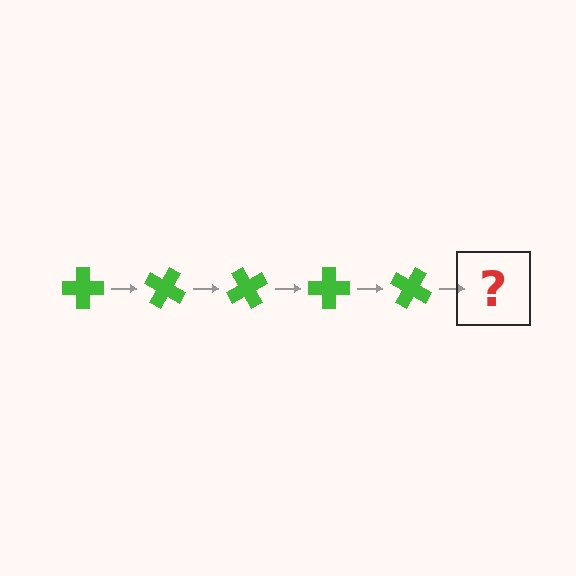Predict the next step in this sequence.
The next step is a green cross rotated 150 degrees.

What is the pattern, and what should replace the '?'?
The pattern is that the cross rotates 30 degrees each step. The '?' should be a green cross rotated 150 degrees.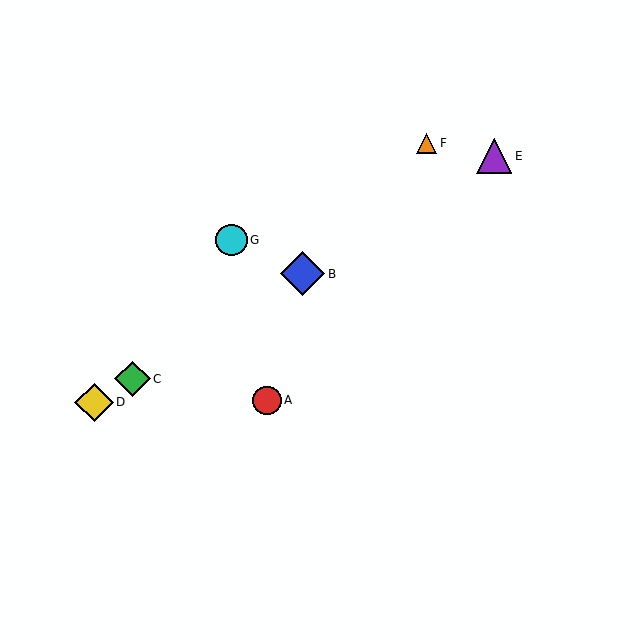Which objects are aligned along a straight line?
Objects B, C, D, E are aligned along a straight line.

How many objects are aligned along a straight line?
4 objects (B, C, D, E) are aligned along a straight line.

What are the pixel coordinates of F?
Object F is at (427, 143).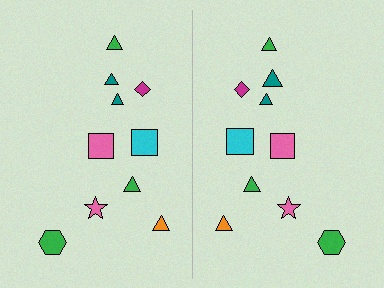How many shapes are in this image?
There are 20 shapes in this image.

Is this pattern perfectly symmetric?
No, the pattern is not perfectly symmetric. The teal triangle on the right side has a different size than its mirror counterpart.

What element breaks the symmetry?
The teal triangle on the right side has a different size than its mirror counterpart.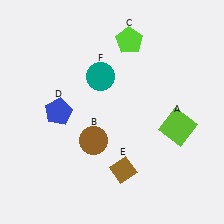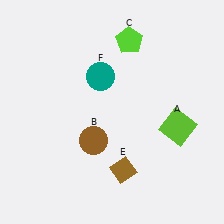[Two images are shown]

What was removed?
The blue pentagon (D) was removed in Image 2.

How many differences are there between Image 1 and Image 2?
There is 1 difference between the two images.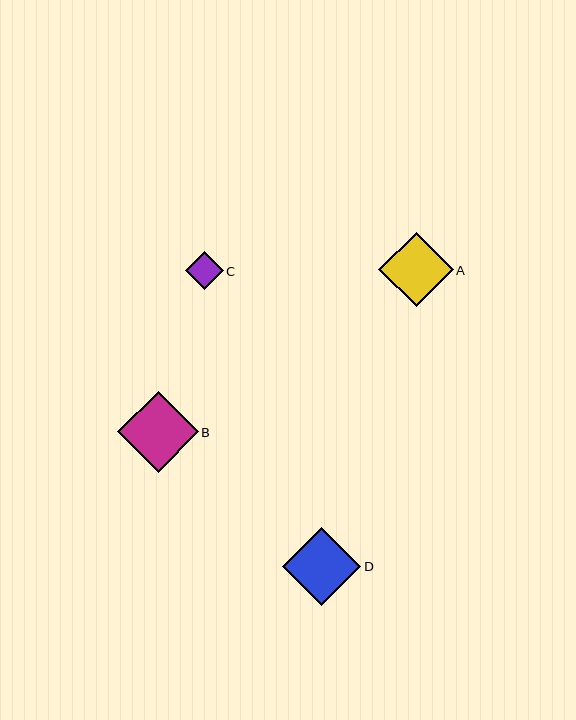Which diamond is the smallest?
Diamond C is the smallest with a size of approximately 38 pixels.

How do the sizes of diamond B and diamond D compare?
Diamond B and diamond D are approximately the same size.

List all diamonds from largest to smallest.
From largest to smallest: B, D, A, C.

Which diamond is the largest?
Diamond B is the largest with a size of approximately 81 pixels.